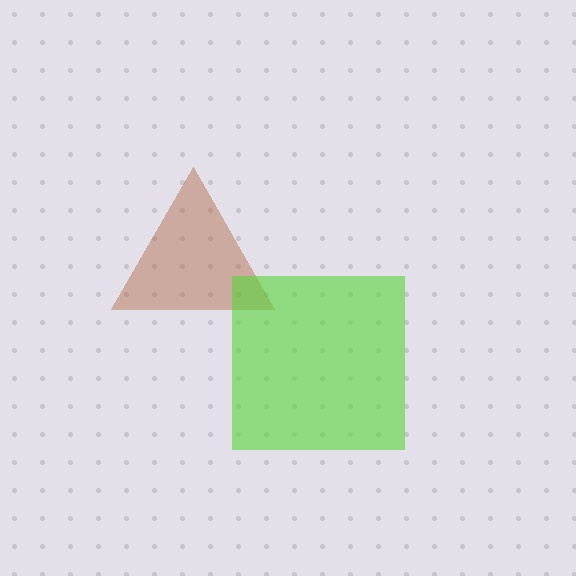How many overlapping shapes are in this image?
There are 2 overlapping shapes in the image.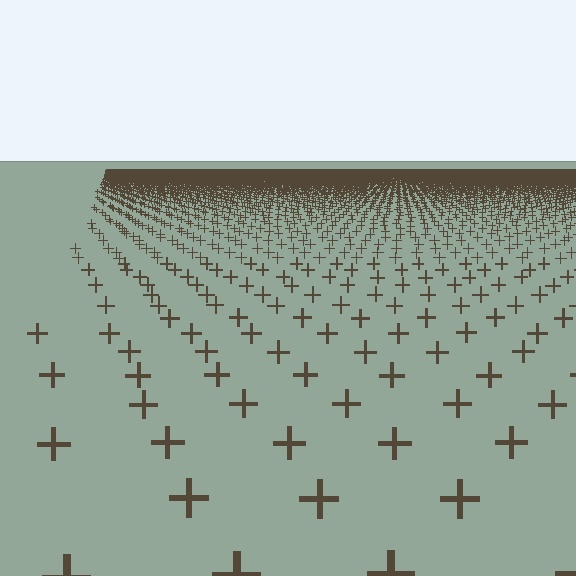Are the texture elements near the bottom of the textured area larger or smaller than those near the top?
Larger. Near the bottom, elements are closer to the viewer and appear at a bigger on-screen size.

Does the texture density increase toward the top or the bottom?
Density increases toward the top.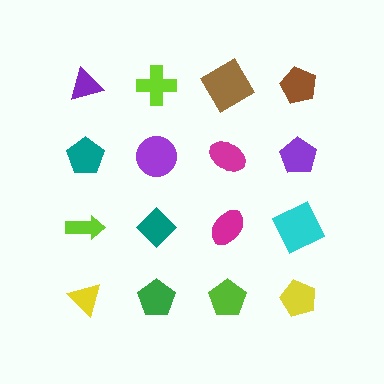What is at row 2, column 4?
A purple pentagon.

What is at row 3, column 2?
A teal diamond.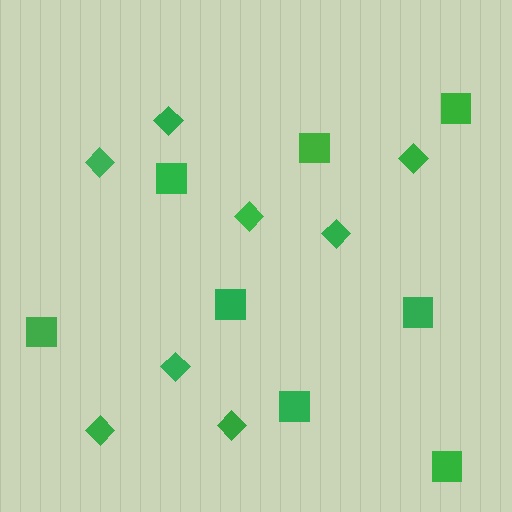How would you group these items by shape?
There are 2 groups: one group of diamonds (8) and one group of squares (8).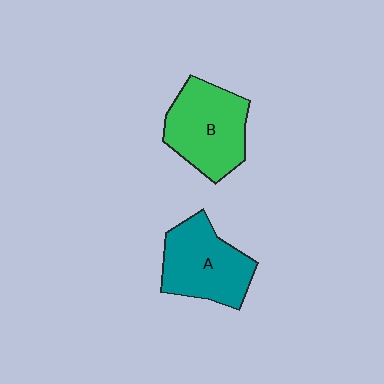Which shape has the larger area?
Shape B (green).